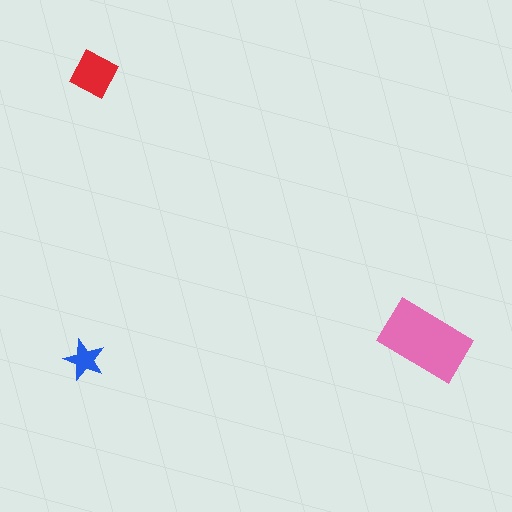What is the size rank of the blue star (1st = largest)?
3rd.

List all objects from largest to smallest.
The pink rectangle, the red square, the blue star.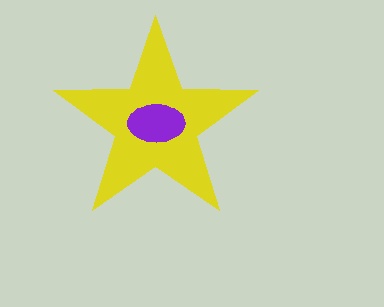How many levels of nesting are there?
2.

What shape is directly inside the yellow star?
The purple ellipse.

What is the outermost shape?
The yellow star.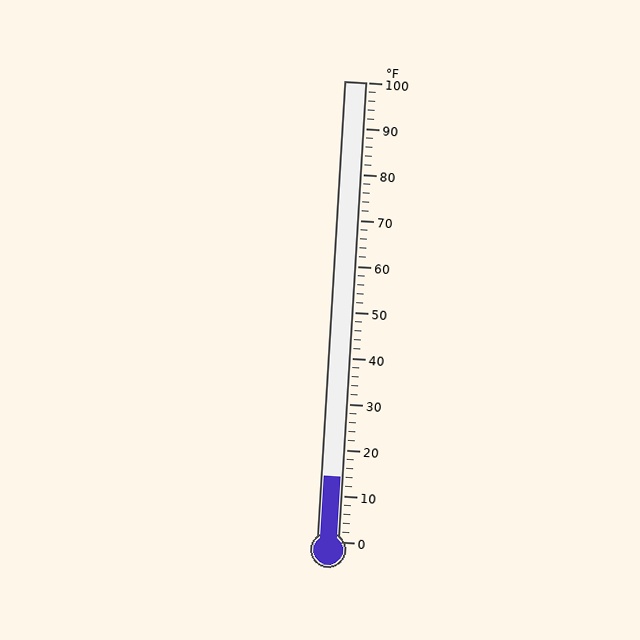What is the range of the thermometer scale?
The thermometer scale ranges from 0°F to 100°F.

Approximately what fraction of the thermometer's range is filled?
The thermometer is filled to approximately 15% of its range.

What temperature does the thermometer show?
The thermometer shows approximately 14°F.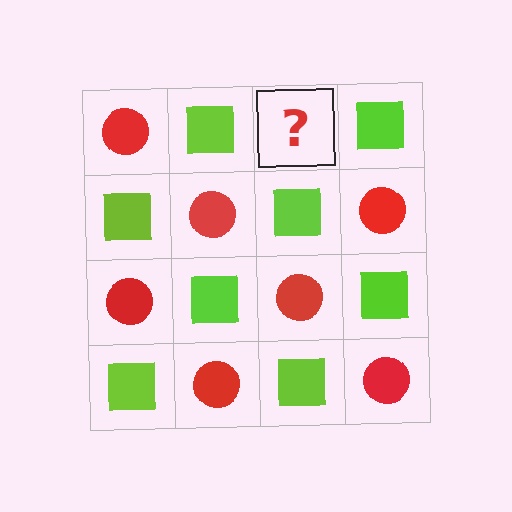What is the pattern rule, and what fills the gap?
The rule is that it alternates red circle and lime square in a checkerboard pattern. The gap should be filled with a red circle.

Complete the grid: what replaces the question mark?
The question mark should be replaced with a red circle.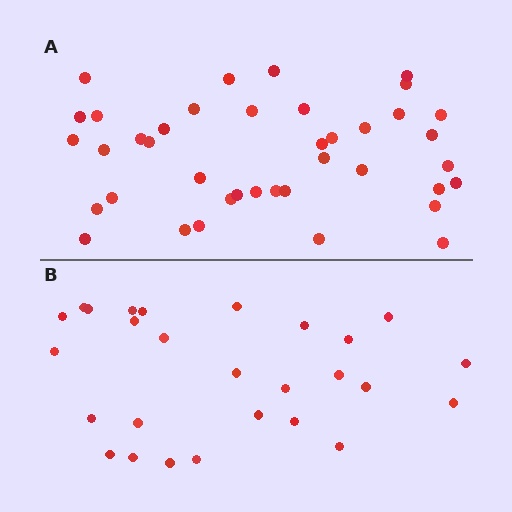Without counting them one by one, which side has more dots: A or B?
Region A (the top region) has more dots.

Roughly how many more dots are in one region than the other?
Region A has approximately 15 more dots than region B.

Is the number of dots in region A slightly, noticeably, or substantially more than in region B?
Region A has substantially more. The ratio is roughly 1.5 to 1.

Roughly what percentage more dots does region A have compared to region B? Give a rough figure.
About 50% more.